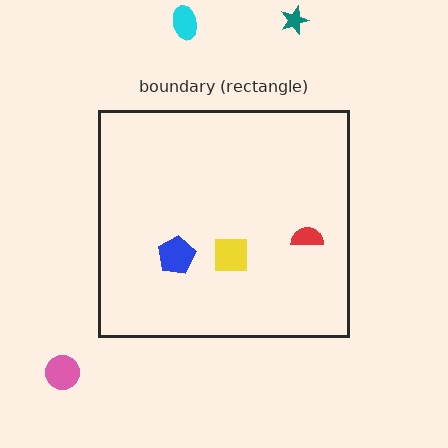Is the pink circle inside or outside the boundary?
Outside.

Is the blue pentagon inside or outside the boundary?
Inside.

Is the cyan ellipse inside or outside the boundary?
Outside.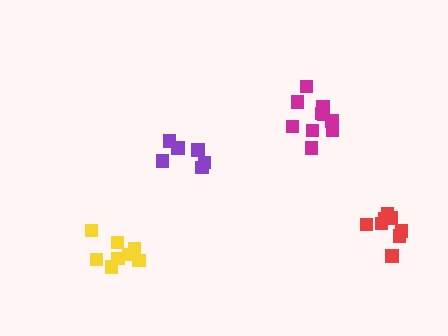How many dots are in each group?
Group 1: 8 dots, Group 2: 6 dots, Group 3: 10 dots, Group 4: 8 dots (32 total).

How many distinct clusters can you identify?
There are 4 distinct clusters.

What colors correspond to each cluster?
The clusters are colored: yellow, purple, magenta, red.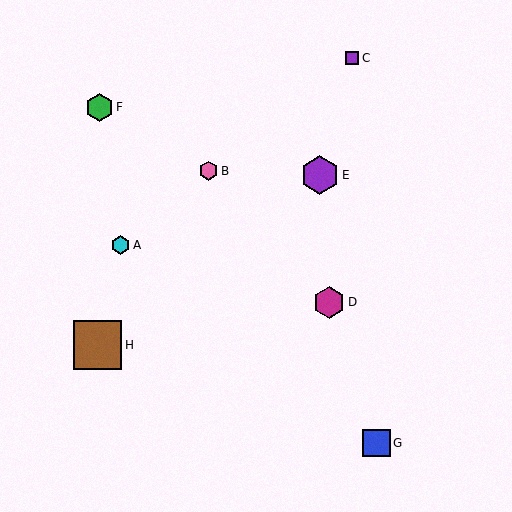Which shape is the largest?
The brown square (labeled H) is the largest.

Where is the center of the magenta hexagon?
The center of the magenta hexagon is at (329, 303).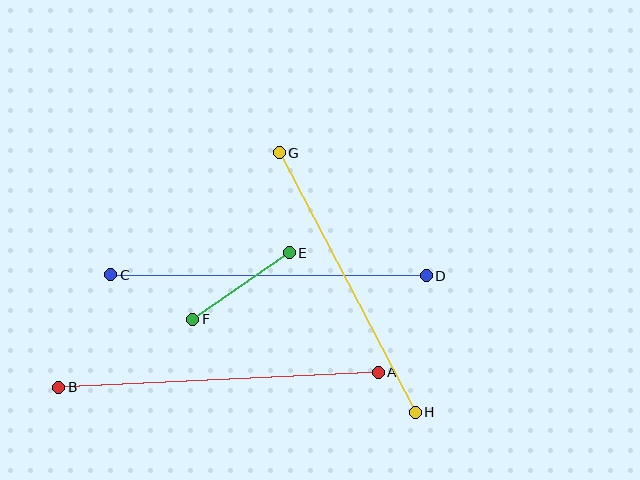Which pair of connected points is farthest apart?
Points A and B are farthest apart.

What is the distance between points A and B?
The distance is approximately 320 pixels.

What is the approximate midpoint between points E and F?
The midpoint is at approximately (241, 286) pixels.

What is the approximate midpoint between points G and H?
The midpoint is at approximately (347, 283) pixels.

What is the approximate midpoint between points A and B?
The midpoint is at approximately (219, 380) pixels.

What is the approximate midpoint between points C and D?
The midpoint is at approximately (268, 275) pixels.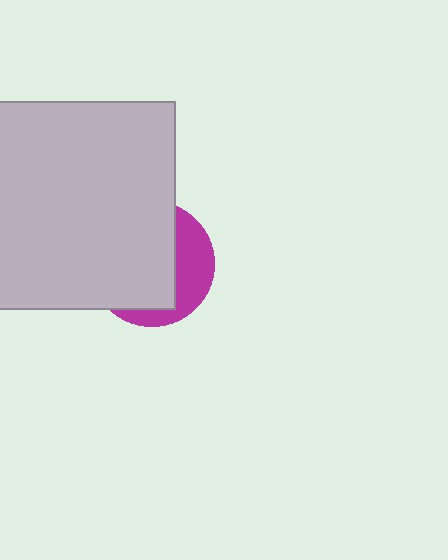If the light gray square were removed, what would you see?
You would see the complete magenta circle.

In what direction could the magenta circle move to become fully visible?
The magenta circle could move right. That would shift it out from behind the light gray square entirely.